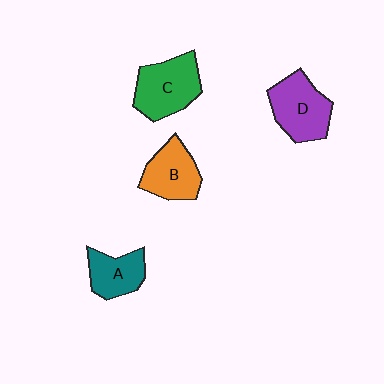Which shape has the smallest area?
Shape A (teal).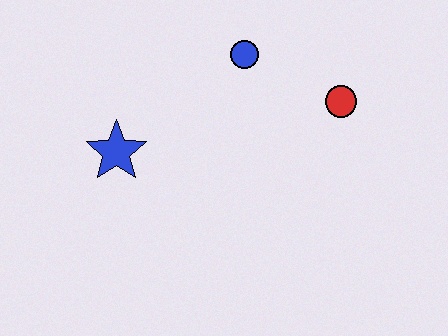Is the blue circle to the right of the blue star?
Yes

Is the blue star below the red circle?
Yes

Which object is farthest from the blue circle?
The blue star is farthest from the blue circle.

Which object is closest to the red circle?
The blue circle is closest to the red circle.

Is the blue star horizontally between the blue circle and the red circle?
No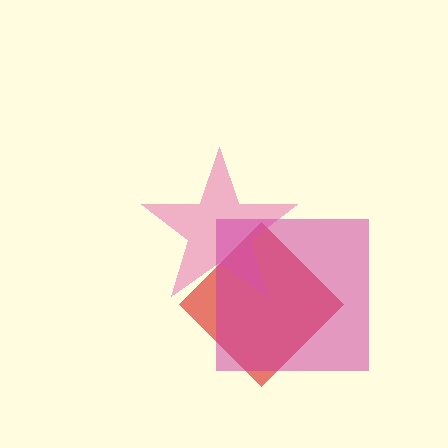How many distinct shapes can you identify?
There are 3 distinct shapes: a red diamond, a pink star, a magenta square.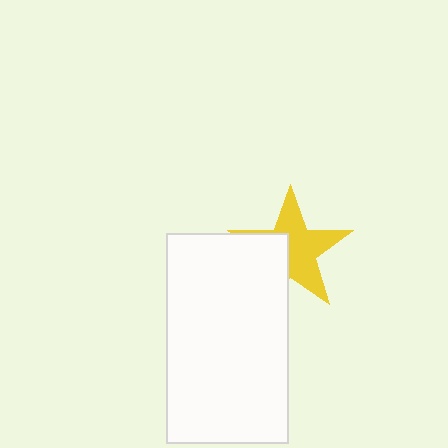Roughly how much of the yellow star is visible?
About half of it is visible (roughly 63%).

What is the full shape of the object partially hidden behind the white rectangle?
The partially hidden object is a yellow star.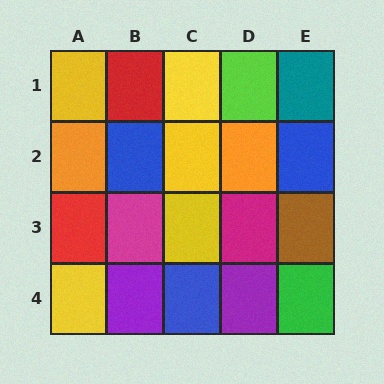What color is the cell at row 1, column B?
Red.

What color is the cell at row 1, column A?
Yellow.